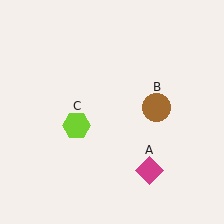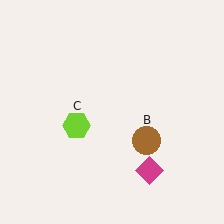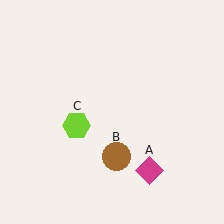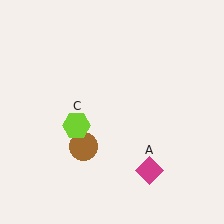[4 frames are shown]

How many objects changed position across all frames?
1 object changed position: brown circle (object B).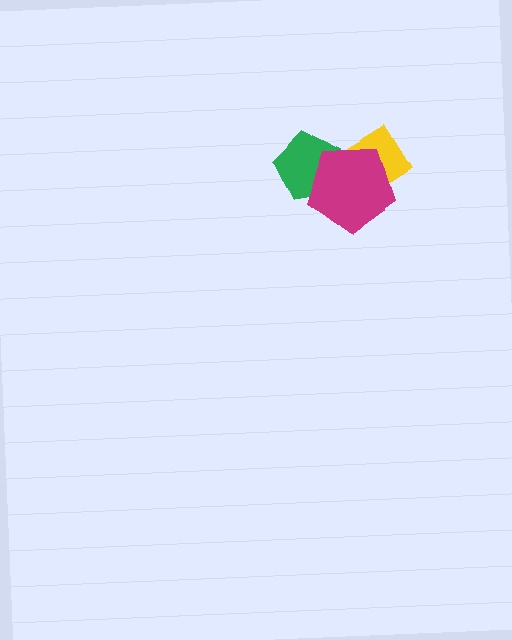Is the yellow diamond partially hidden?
Yes, it is partially covered by another shape.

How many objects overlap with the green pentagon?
1 object overlaps with the green pentagon.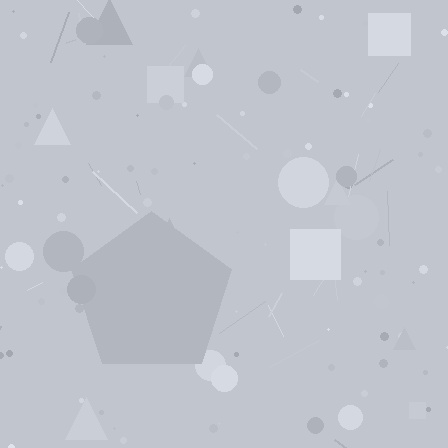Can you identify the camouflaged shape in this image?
The camouflaged shape is a pentagon.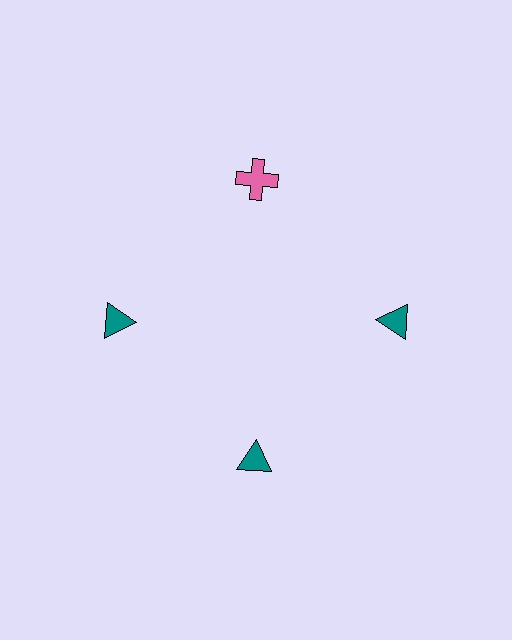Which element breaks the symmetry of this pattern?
The pink cross at roughly the 12 o'clock position breaks the symmetry. All other shapes are teal triangles.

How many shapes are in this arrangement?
There are 4 shapes arranged in a ring pattern.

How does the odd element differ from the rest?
It differs in both color (pink instead of teal) and shape (cross instead of triangle).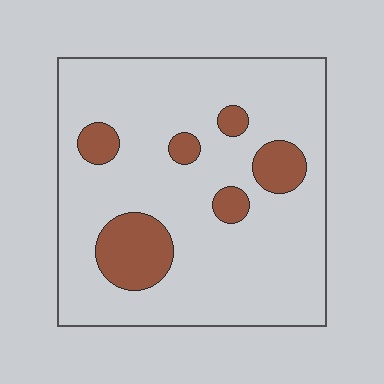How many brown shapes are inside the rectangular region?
6.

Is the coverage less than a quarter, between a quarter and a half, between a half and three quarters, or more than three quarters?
Less than a quarter.